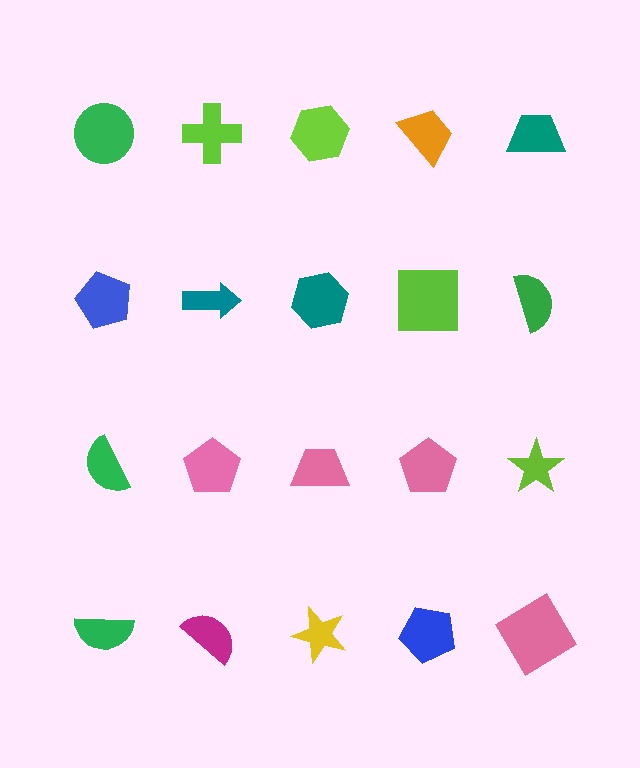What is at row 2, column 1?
A blue pentagon.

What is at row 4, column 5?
A pink diamond.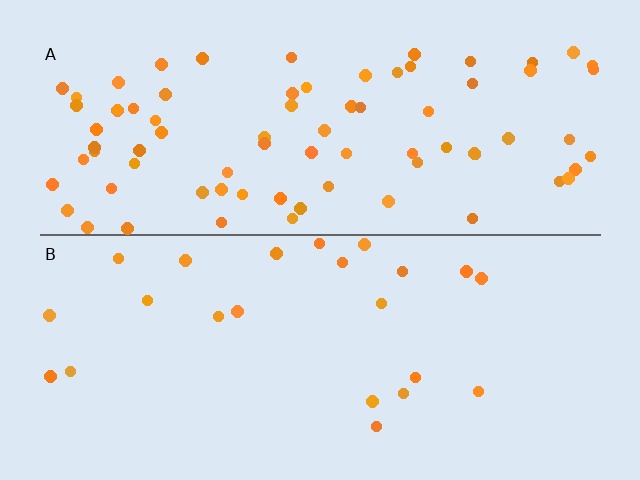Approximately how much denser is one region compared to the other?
Approximately 3.4× — region A over region B.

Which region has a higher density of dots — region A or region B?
A (the top).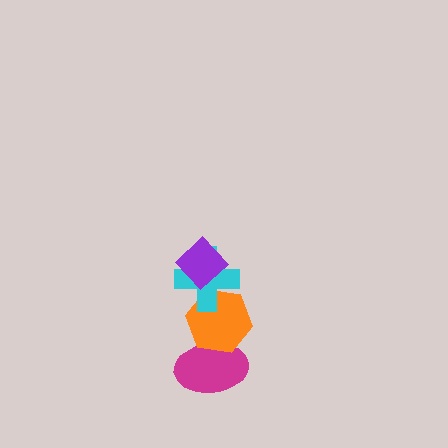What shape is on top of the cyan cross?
The purple diamond is on top of the cyan cross.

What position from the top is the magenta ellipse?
The magenta ellipse is 4th from the top.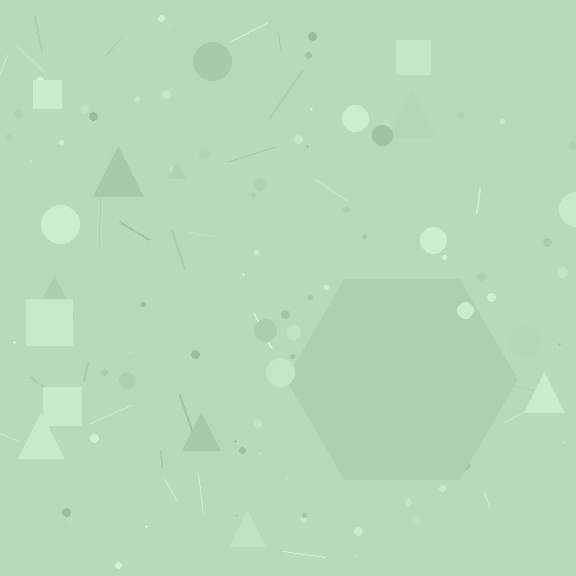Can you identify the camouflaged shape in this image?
The camouflaged shape is a hexagon.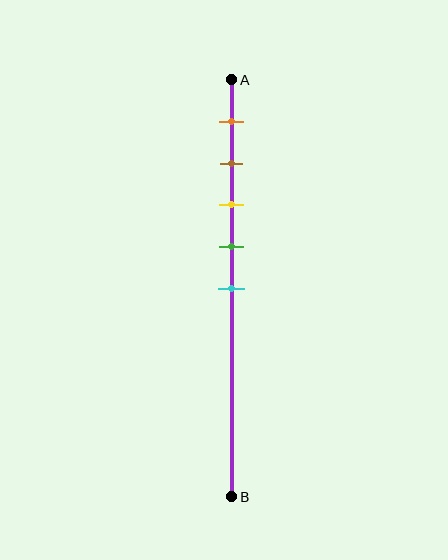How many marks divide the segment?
There are 5 marks dividing the segment.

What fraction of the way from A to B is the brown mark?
The brown mark is approximately 20% (0.2) of the way from A to B.